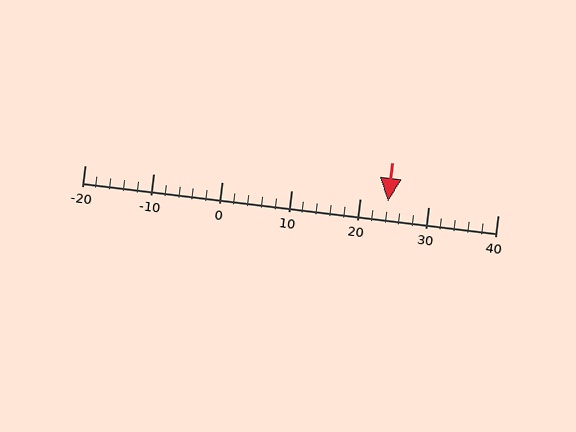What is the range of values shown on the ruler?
The ruler shows values from -20 to 40.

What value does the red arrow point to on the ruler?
The red arrow points to approximately 24.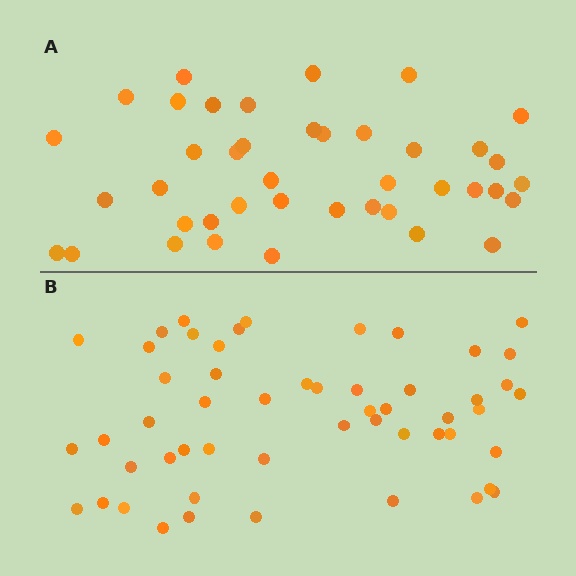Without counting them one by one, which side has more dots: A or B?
Region B (the bottom region) has more dots.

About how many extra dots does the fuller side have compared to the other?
Region B has roughly 12 or so more dots than region A.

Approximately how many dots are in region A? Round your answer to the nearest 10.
About 40 dots. (The exact count is 41, which rounds to 40.)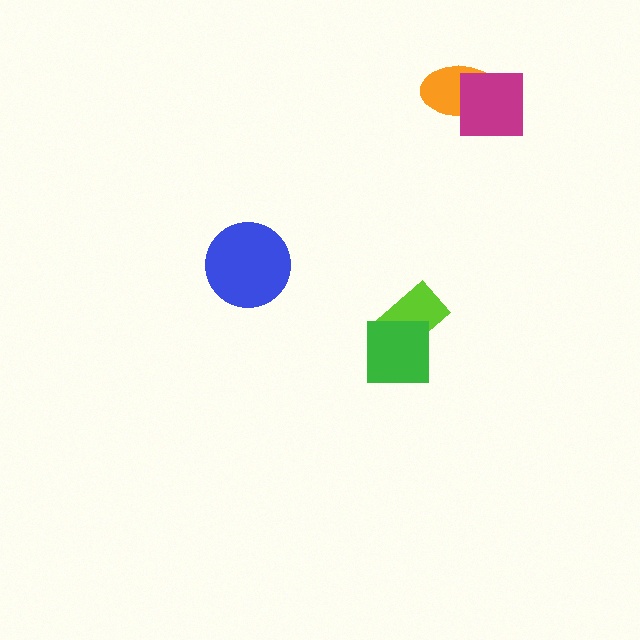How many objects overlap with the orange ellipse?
1 object overlaps with the orange ellipse.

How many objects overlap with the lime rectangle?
1 object overlaps with the lime rectangle.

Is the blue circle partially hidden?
No, no other shape covers it.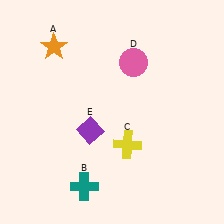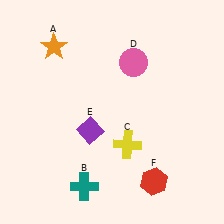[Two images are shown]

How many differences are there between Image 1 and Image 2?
There is 1 difference between the two images.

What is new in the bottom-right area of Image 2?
A red hexagon (F) was added in the bottom-right area of Image 2.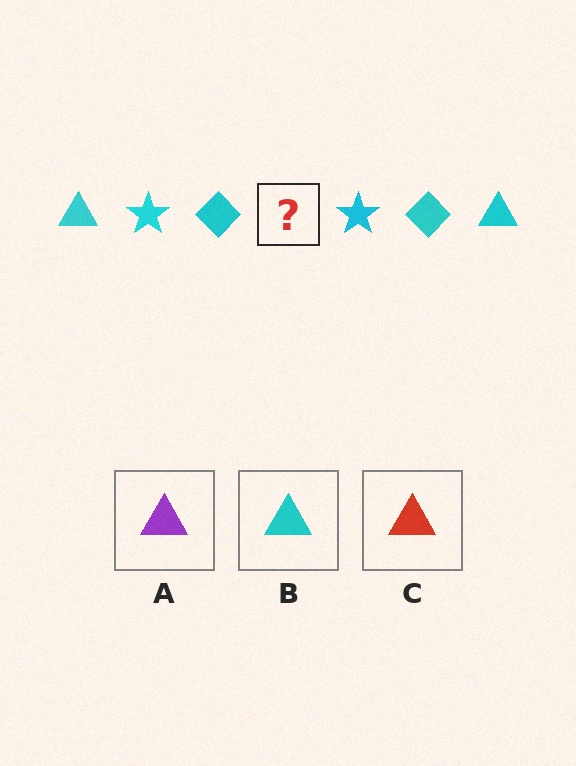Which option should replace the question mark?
Option B.